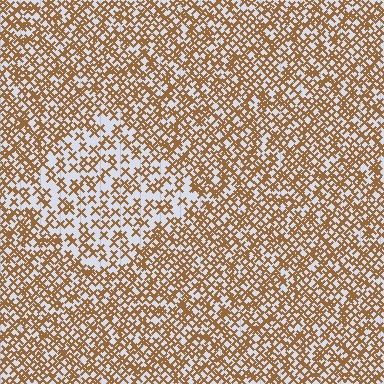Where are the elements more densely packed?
The elements are more densely packed outside the diamond boundary.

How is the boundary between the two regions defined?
The boundary is defined by a change in element density (approximately 1.9x ratio). All elements are the same color, size, and shape.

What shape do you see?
I see a diamond.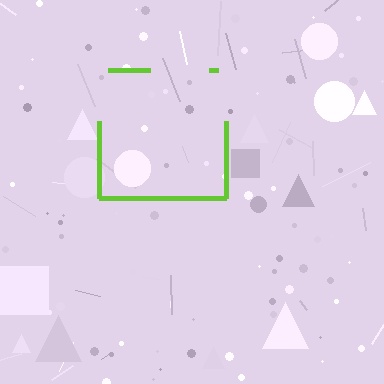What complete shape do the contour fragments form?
The contour fragments form a square.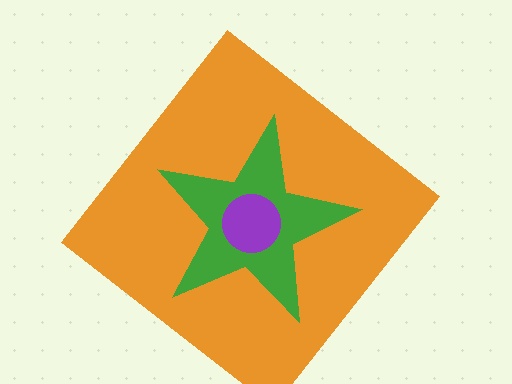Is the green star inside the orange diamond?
Yes.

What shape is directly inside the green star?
The purple circle.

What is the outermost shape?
The orange diamond.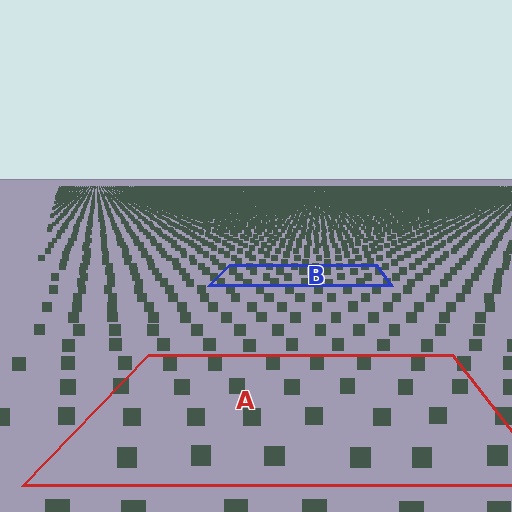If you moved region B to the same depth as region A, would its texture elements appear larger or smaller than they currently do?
They would appear larger. At a closer depth, the same texture elements are projected at a bigger on-screen size.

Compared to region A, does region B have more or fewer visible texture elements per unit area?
Region B has more texture elements per unit area — they are packed more densely because it is farther away.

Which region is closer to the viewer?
Region A is closer. The texture elements there are larger and more spread out.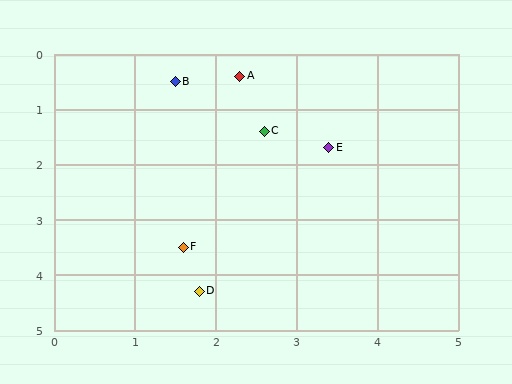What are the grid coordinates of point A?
Point A is at approximately (2.3, 0.4).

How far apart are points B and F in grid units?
Points B and F are about 3.0 grid units apart.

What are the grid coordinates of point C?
Point C is at approximately (2.6, 1.4).